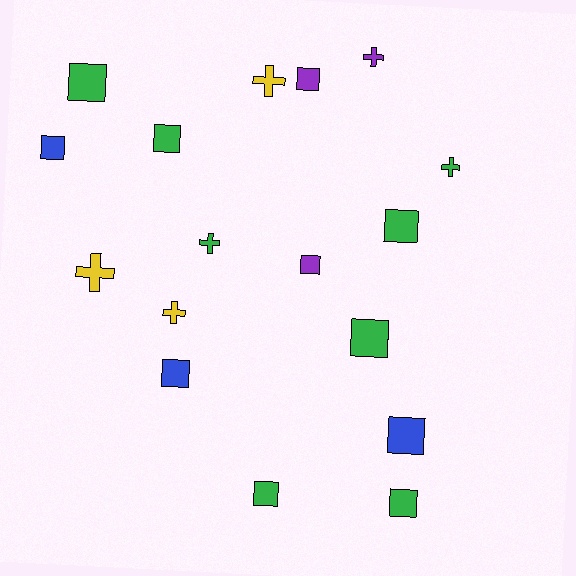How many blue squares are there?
There are 3 blue squares.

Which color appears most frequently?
Green, with 8 objects.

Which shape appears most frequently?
Square, with 11 objects.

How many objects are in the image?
There are 17 objects.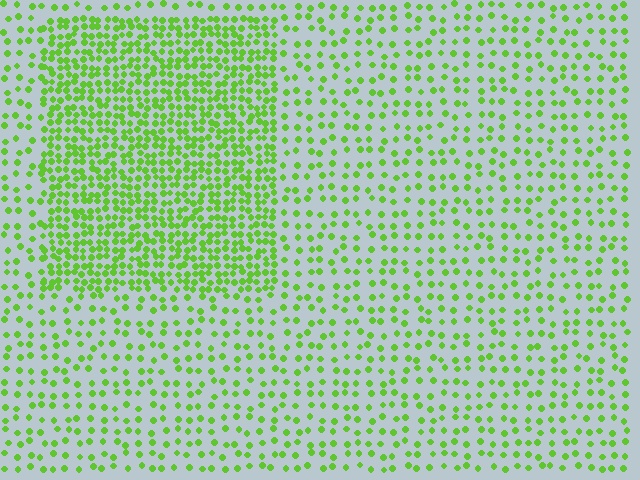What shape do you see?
I see a rectangle.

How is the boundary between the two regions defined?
The boundary is defined by a change in element density (approximately 2.3x ratio). All elements are the same color, size, and shape.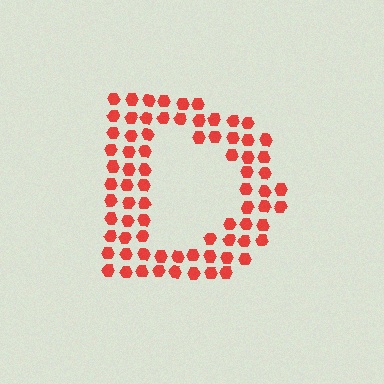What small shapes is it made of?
It is made of small hexagons.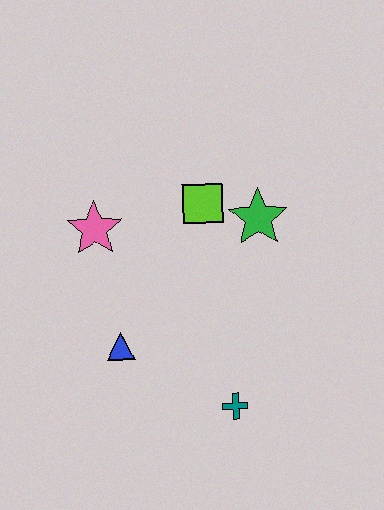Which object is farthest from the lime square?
The teal cross is farthest from the lime square.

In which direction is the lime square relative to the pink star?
The lime square is to the right of the pink star.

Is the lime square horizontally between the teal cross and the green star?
No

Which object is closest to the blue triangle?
The pink star is closest to the blue triangle.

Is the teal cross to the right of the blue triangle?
Yes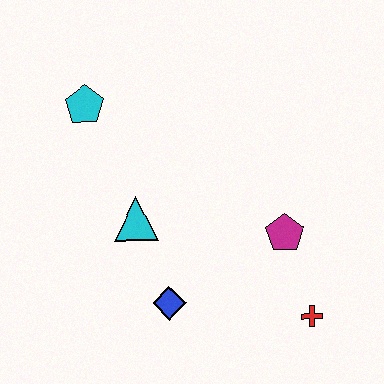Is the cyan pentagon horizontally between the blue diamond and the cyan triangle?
No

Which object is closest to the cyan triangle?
The blue diamond is closest to the cyan triangle.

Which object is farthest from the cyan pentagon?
The red cross is farthest from the cyan pentagon.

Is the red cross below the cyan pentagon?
Yes